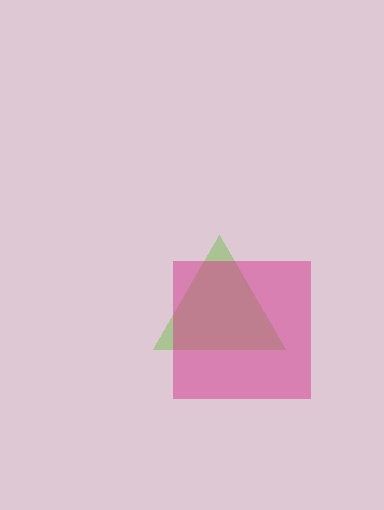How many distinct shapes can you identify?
There are 2 distinct shapes: a lime triangle, a magenta square.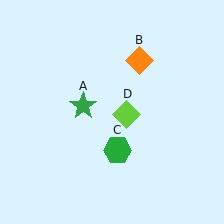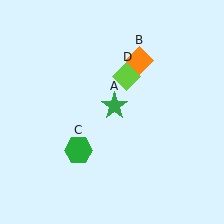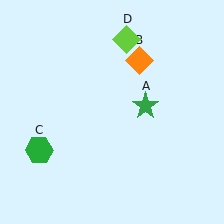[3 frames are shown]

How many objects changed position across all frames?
3 objects changed position: green star (object A), green hexagon (object C), lime diamond (object D).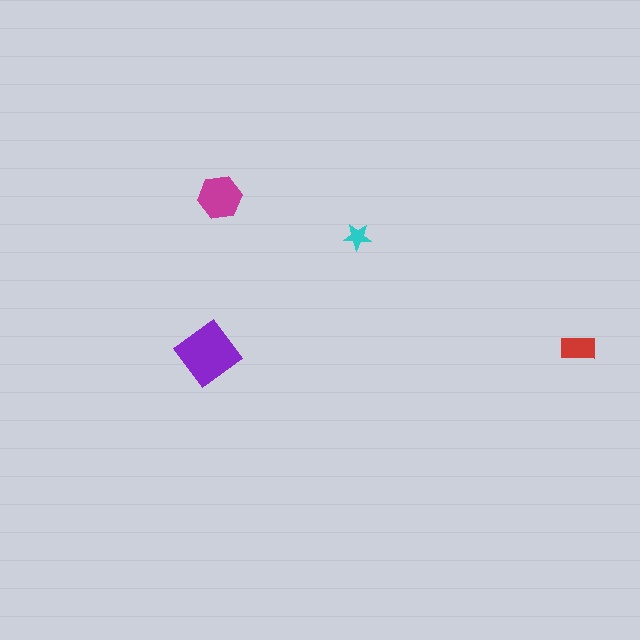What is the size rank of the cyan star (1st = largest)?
4th.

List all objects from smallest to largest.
The cyan star, the red rectangle, the magenta hexagon, the purple diamond.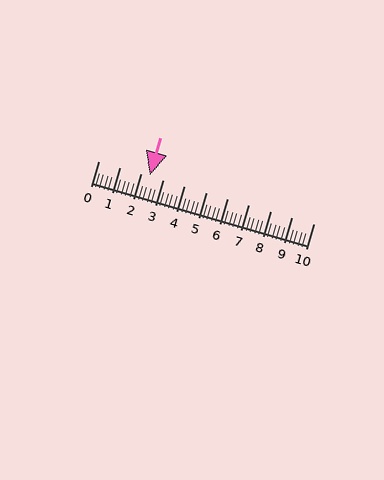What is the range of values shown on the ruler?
The ruler shows values from 0 to 10.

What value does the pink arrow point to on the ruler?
The pink arrow points to approximately 2.4.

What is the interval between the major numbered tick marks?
The major tick marks are spaced 1 units apart.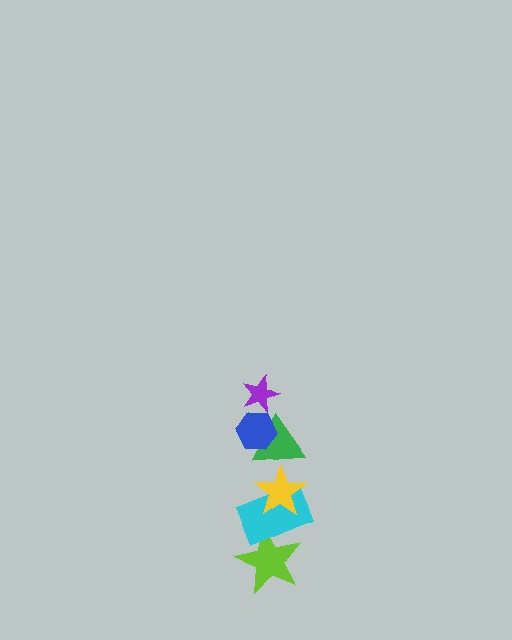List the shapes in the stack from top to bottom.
From top to bottom: the purple star, the blue hexagon, the green triangle, the yellow star, the cyan rectangle, the lime star.